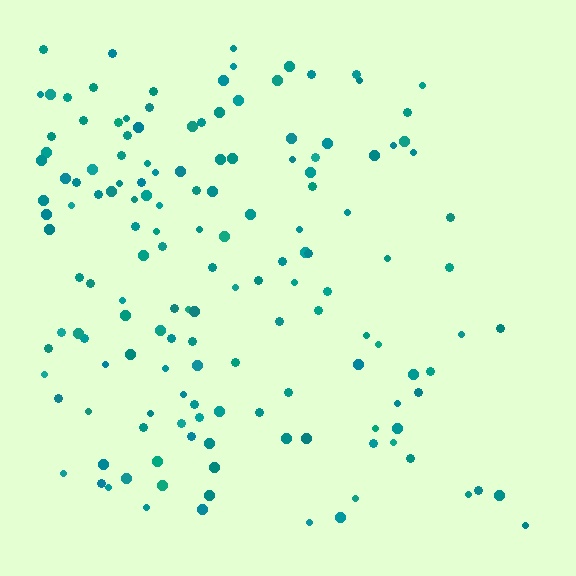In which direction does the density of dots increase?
From right to left, with the left side densest.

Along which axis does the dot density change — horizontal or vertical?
Horizontal.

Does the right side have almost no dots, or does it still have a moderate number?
Still a moderate number, just noticeably fewer than the left.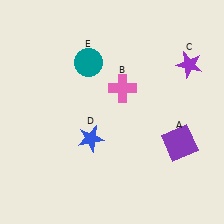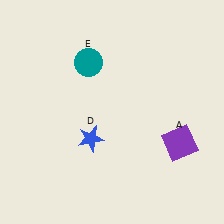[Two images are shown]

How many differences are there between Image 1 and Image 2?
There are 2 differences between the two images.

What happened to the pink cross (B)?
The pink cross (B) was removed in Image 2. It was in the top-right area of Image 1.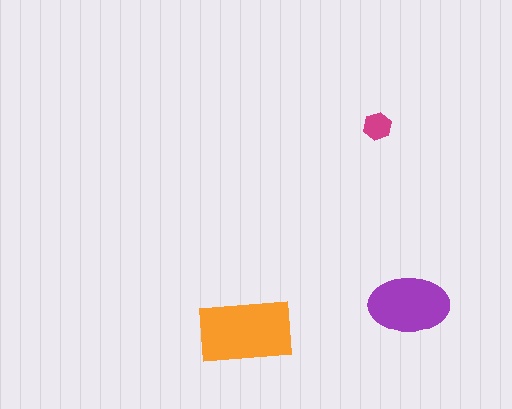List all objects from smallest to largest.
The magenta hexagon, the purple ellipse, the orange rectangle.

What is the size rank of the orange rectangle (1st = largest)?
1st.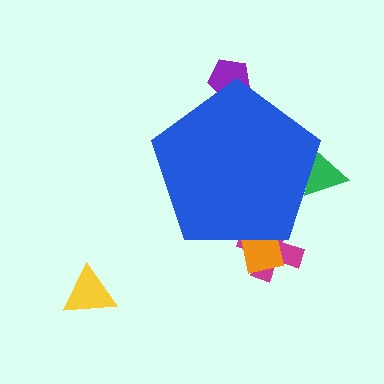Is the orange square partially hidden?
Yes, the orange square is partially hidden behind the blue pentagon.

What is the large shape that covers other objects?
A blue pentagon.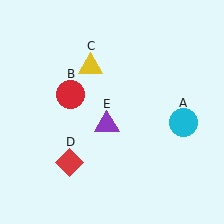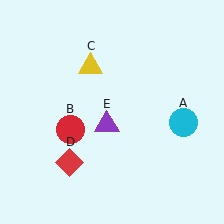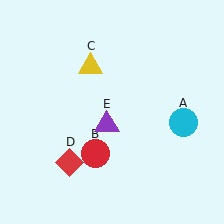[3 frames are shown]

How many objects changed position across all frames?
1 object changed position: red circle (object B).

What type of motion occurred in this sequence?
The red circle (object B) rotated counterclockwise around the center of the scene.